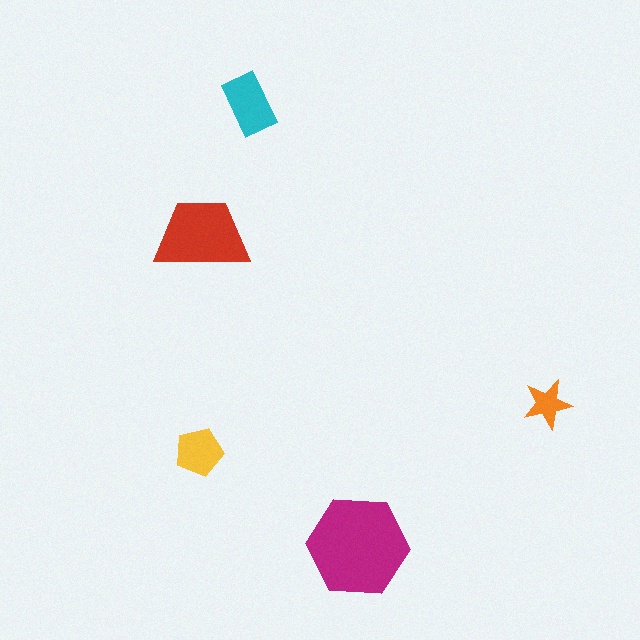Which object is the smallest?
The orange star.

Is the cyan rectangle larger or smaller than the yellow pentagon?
Larger.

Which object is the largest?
The magenta hexagon.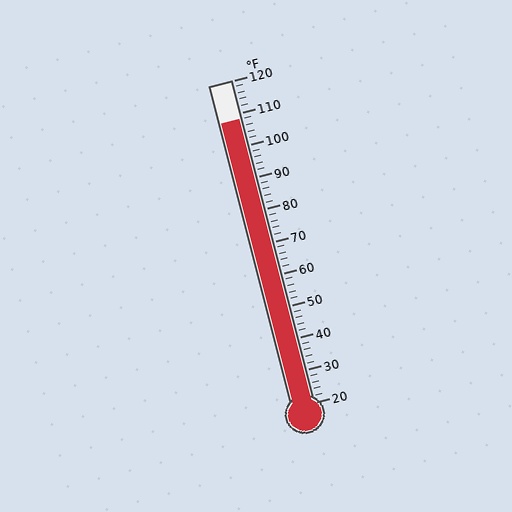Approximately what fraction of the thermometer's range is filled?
The thermometer is filled to approximately 90% of its range.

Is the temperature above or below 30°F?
The temperature is above 30°F.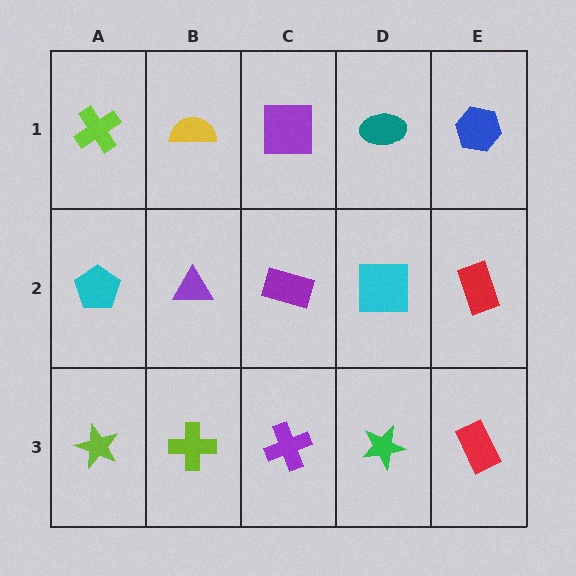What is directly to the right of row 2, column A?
A purple triangle.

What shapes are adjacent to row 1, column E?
A red rectangle (row 2, column E), a teal ellipse (row 1, column D).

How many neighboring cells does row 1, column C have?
3.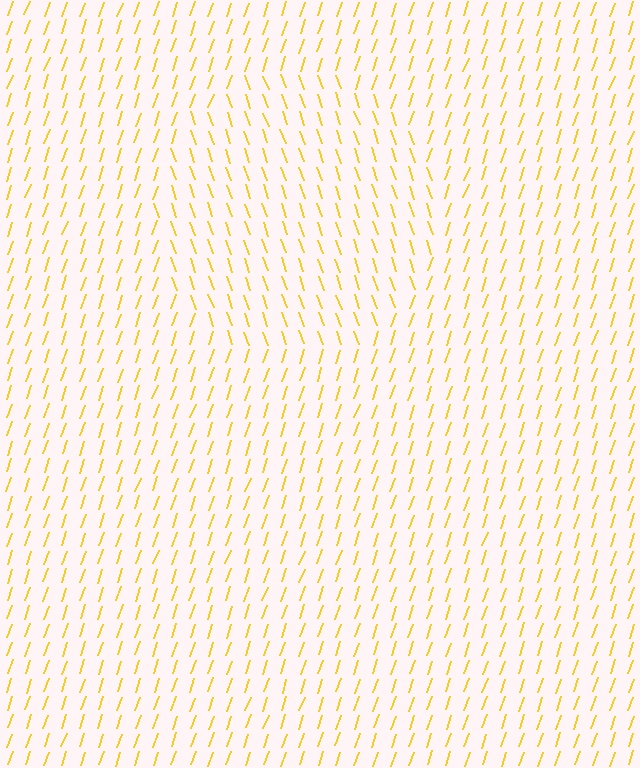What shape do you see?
I see a circle.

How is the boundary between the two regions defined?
The boundary is defined purely by a change in line orientation (approximately 38 degrees difference). All lines are the same color and thickness.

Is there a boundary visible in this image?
Yes, there is a texture boundary formed by a change in line orientation.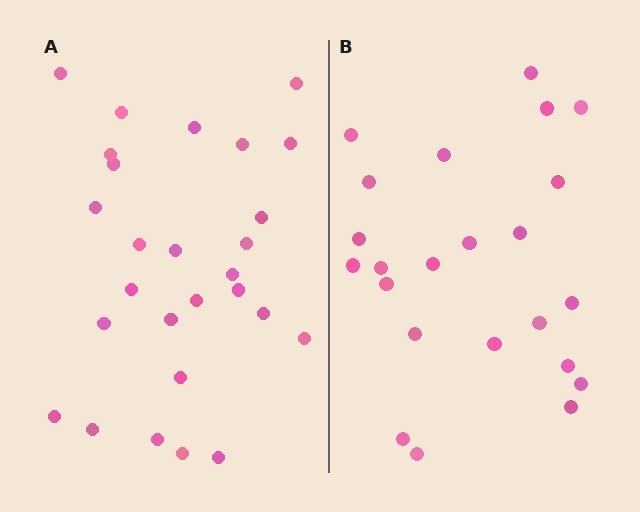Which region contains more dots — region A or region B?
Region A (the left region) has more dots.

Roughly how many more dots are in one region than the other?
Region A has about 4 more dots than region B.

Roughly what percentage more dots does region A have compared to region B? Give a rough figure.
About 15% more.